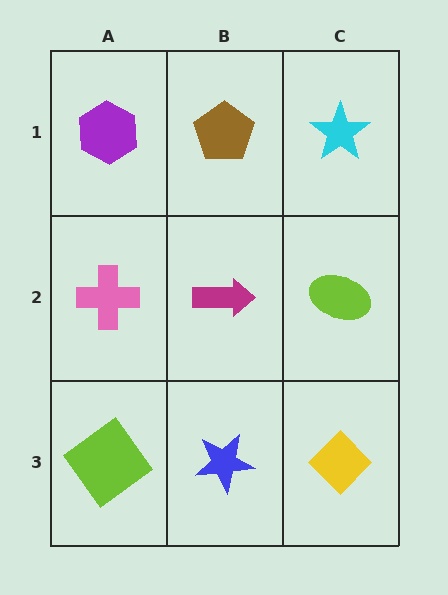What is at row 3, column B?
A blue star.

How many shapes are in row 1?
3 shapes.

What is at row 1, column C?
A cyan star.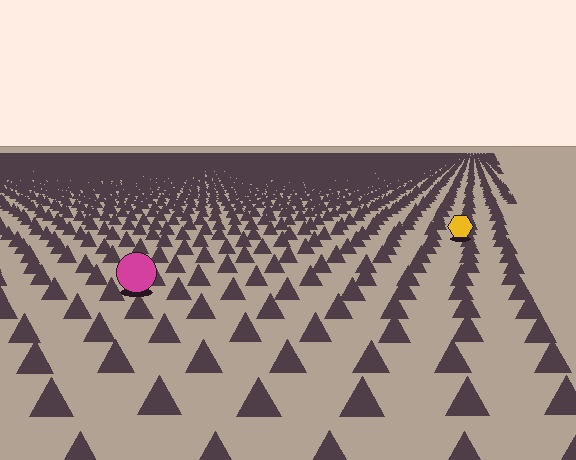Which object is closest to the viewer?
The magenta circle is closest. The texture marks near it are larger and more spread out.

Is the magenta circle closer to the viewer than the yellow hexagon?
Yes. The magenta circle is closer — you can tell from the texture gradient: the ground texture is coarser near it.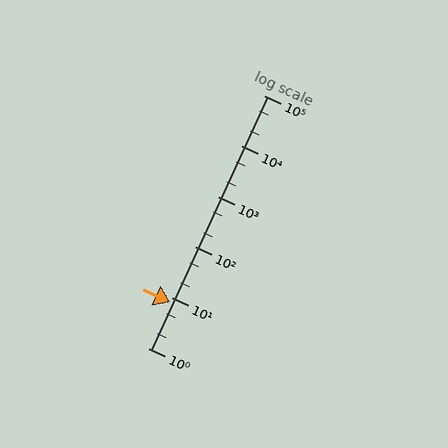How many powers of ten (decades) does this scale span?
The scale spans 5 decades, from 1 to 100000.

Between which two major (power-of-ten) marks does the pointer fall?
The pointer is between 1 and 10.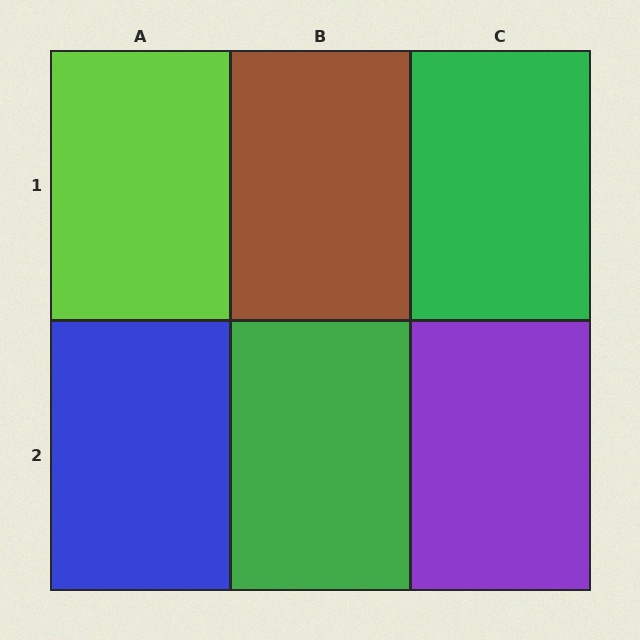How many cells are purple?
1 cell is purple.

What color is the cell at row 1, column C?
Green.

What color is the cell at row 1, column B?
Brown.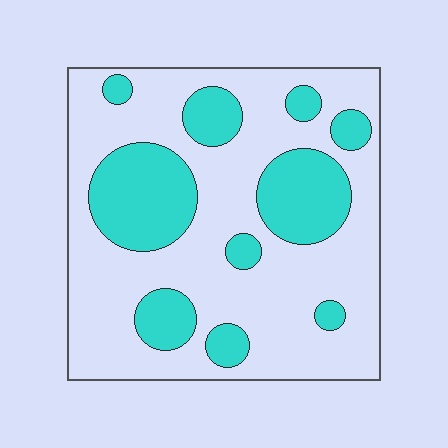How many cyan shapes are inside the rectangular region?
10.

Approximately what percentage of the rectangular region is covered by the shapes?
Approximately 30%.